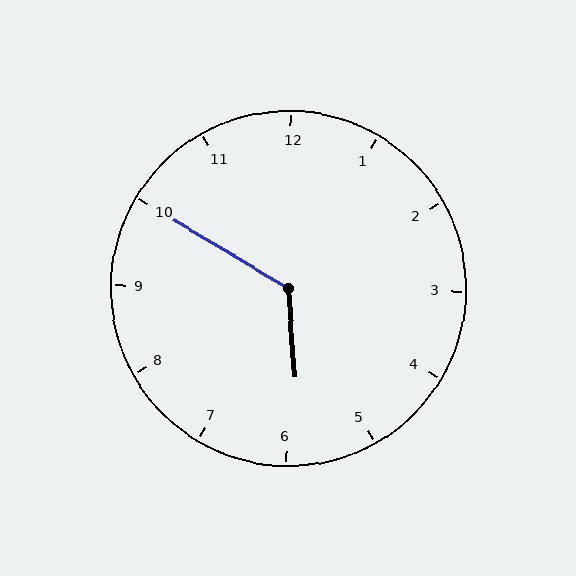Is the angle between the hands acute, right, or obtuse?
It is obtuse.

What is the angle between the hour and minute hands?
Approximately 125 degrees.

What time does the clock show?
5:50.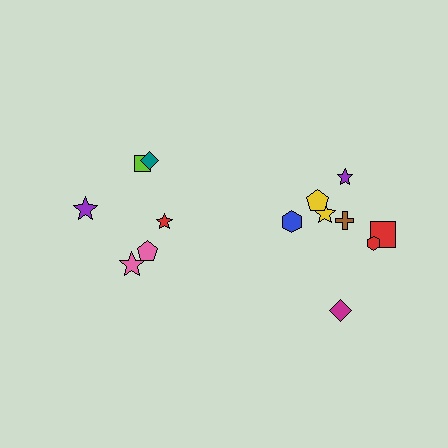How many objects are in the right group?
There are 8 objects.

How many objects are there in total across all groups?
There are 14 objects.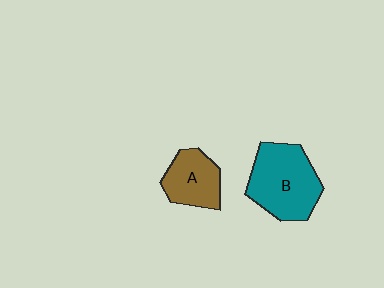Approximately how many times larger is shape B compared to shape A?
Approximately 1.6 times.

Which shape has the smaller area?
Shape A (brown).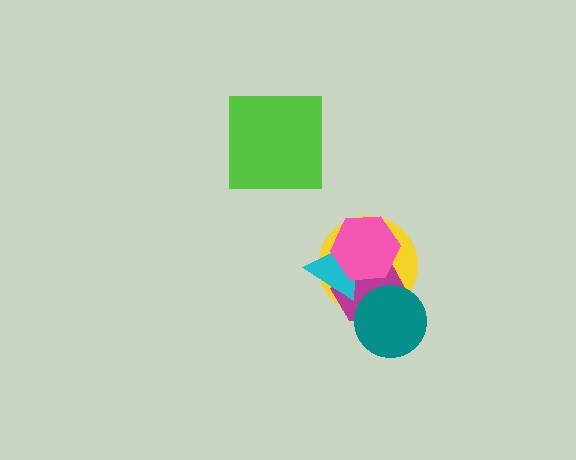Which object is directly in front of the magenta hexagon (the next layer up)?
The teal circle is directly in front of the magenta hexagon.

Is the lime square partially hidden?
No, no other shape covers it.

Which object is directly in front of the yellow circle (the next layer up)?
The magenta hexagon is directly in front of the yellow circle.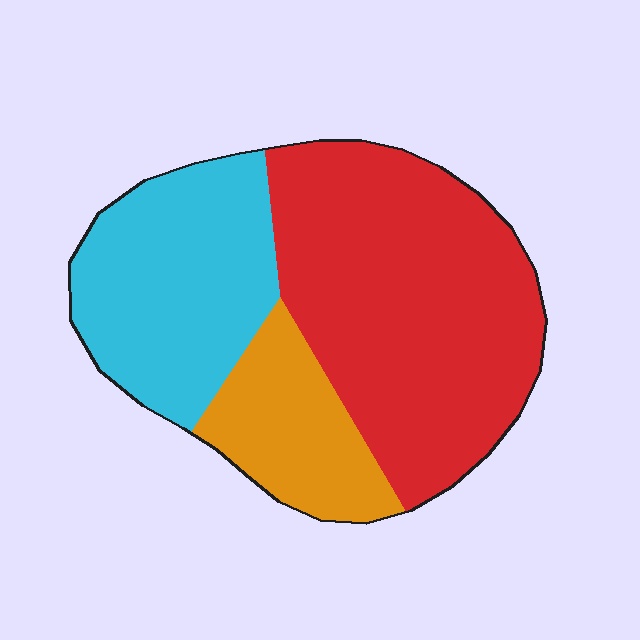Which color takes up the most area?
Red, at roughly 50%.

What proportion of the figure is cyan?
Cyan covers 31% of the figure.